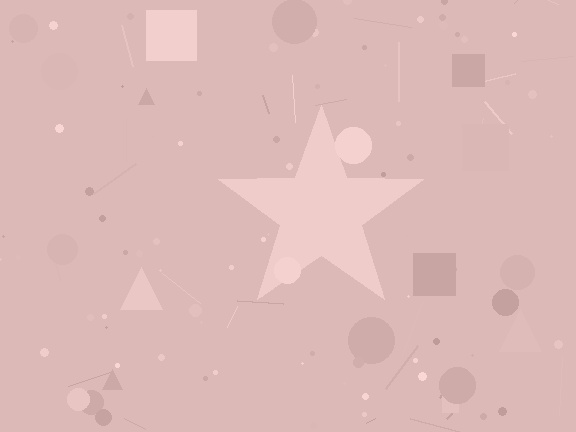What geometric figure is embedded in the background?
A star is embedded in the background.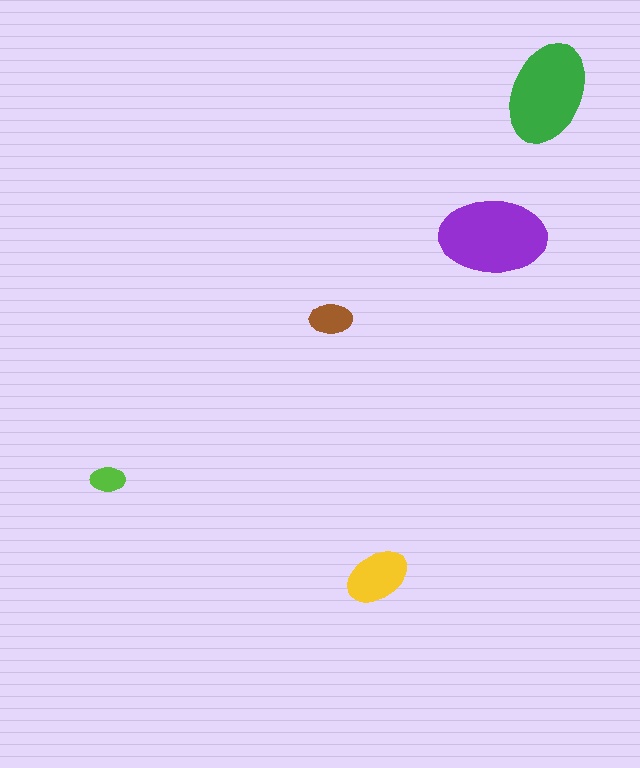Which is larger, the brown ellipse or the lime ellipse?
The brown one.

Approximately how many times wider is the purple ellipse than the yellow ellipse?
About 1.5 times wider.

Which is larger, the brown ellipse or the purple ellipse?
The purple one.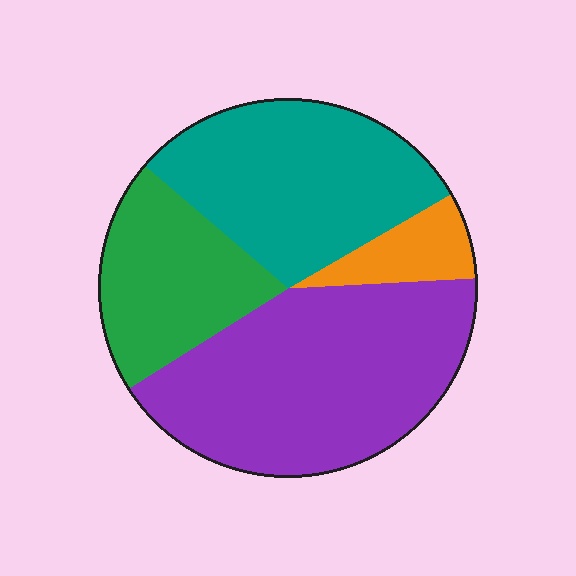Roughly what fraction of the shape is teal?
Teal covers 30% of the shape.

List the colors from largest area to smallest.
From largest to smallest: purple, teal, green, orange.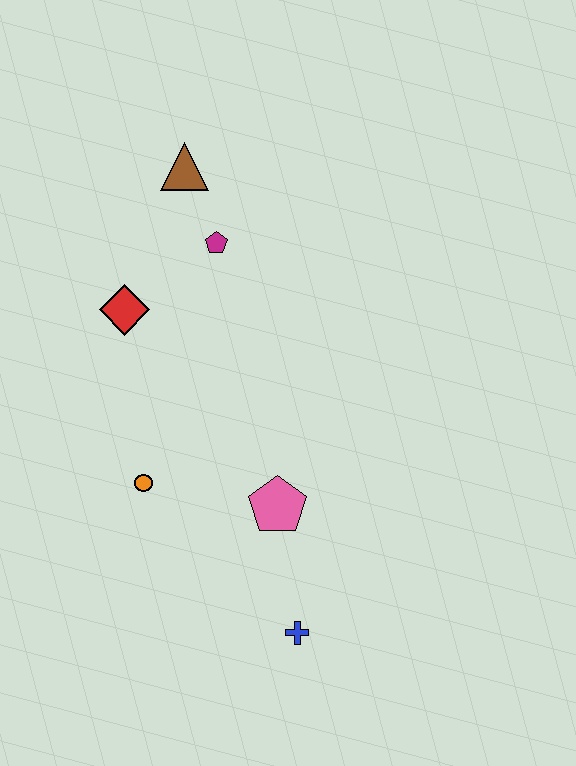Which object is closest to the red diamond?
The magenta pentagon is closest to the red diamond.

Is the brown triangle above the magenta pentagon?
Yes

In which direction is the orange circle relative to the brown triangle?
The orange circle is below the brown triangle.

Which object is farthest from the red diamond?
The blue cross is farthest from the red diamond.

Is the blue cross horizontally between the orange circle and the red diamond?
No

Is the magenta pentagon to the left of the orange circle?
No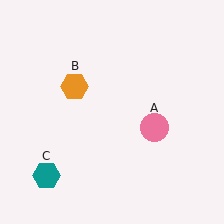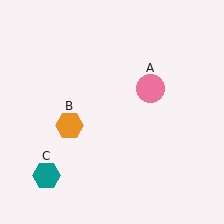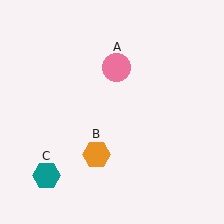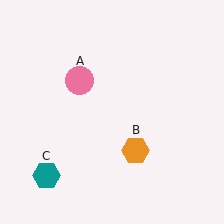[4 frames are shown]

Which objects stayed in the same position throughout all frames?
Teal hexagon (object C) remained stationary.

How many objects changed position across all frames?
2 objects changed position: pink circle (object A), orange hexagon (object B).